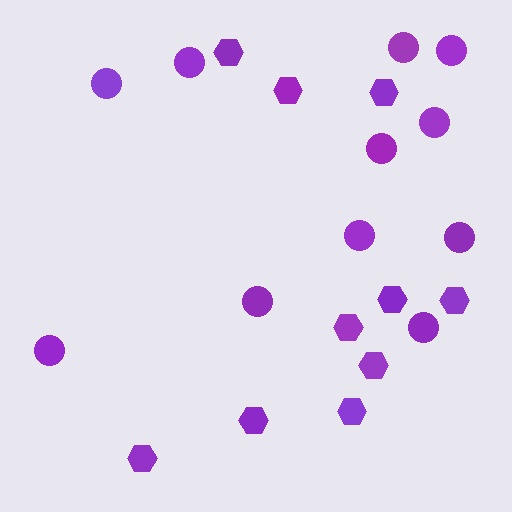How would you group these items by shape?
There are 2 groups: one group of hexagons (10) and one group of circles (11).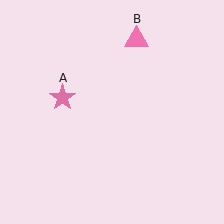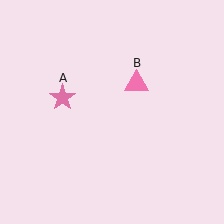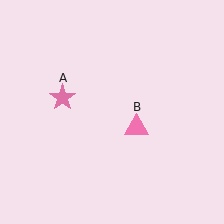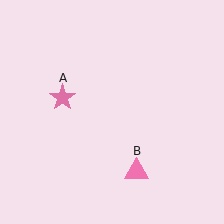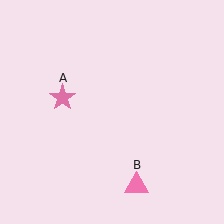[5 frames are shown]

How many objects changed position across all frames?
1 object changed position: pink triangle (object B).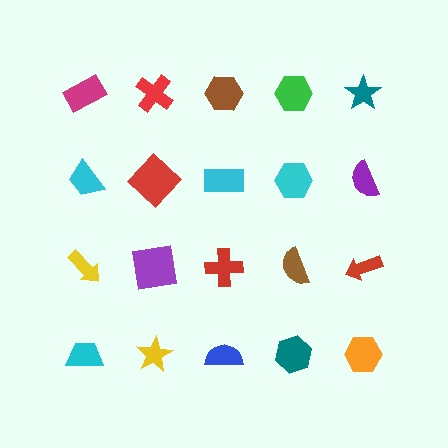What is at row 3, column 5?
A red arrow.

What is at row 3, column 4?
A brown semicircle.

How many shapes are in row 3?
5 shapes.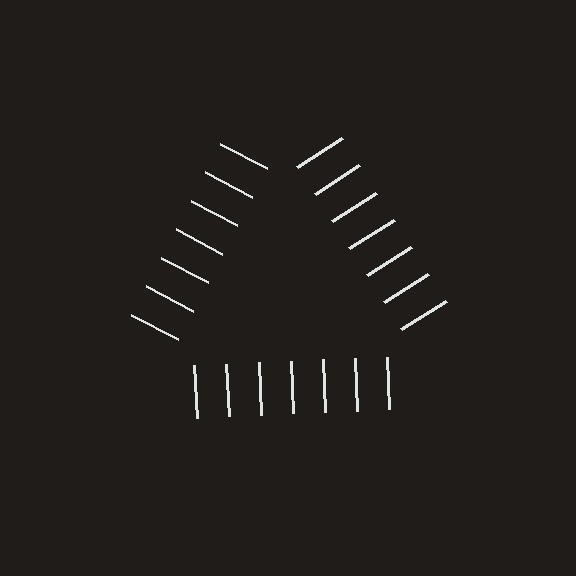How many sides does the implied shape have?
3 sides — the line-ends trace a triangle.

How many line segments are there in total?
21 — 7 along each of the 3 edges.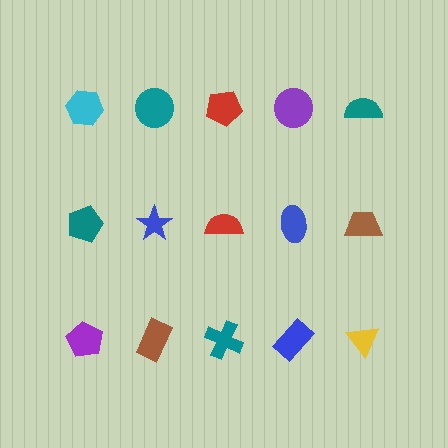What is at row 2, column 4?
A blue ellipse.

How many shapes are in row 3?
5 shapes.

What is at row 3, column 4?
A blue rectangle.